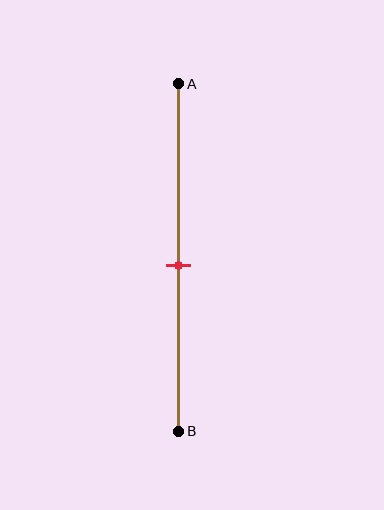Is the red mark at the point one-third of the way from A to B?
No, the mark is at about 50% from A, not at the 33% one-third point.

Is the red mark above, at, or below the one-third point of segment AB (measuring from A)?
The red mark is below the one-third point of segment AB.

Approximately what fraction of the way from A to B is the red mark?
The red mark is approximately 50% of the way from A to B.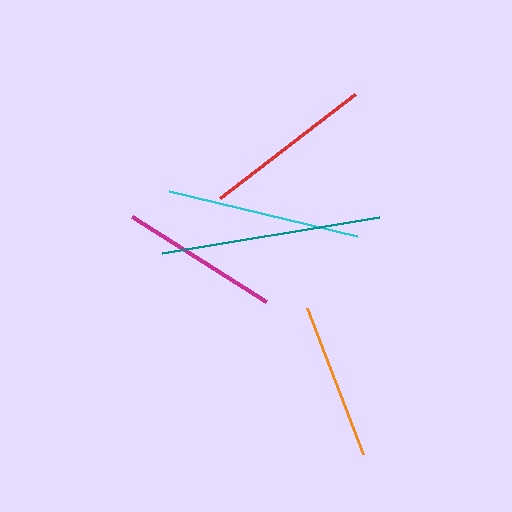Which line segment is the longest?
The teal line is the longest at approximately 220 pixels.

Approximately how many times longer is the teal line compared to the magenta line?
The teal line is approximately 1.4 times the length of the magenta line.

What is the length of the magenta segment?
The magenta segment is approximately 159 pixels long.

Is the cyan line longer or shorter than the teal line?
The teal line is longer than the cyan line.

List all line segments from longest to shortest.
From longest to shortest: teal, cyan, red, magenta, orange.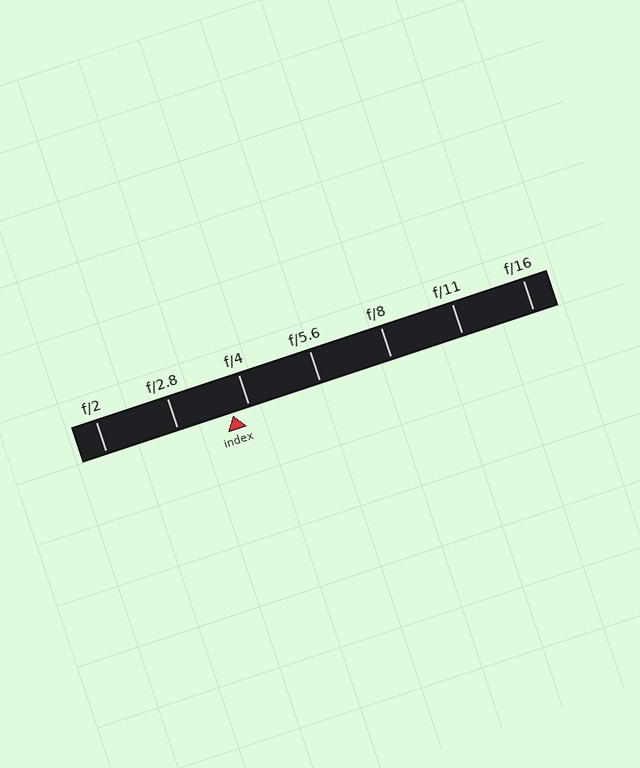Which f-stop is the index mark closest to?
The index mark is closest to f/4.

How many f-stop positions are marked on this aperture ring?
There are 7 f-stop positions marked.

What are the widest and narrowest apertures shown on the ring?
The widest aperture shown is f/2 and the narrowest is f/16.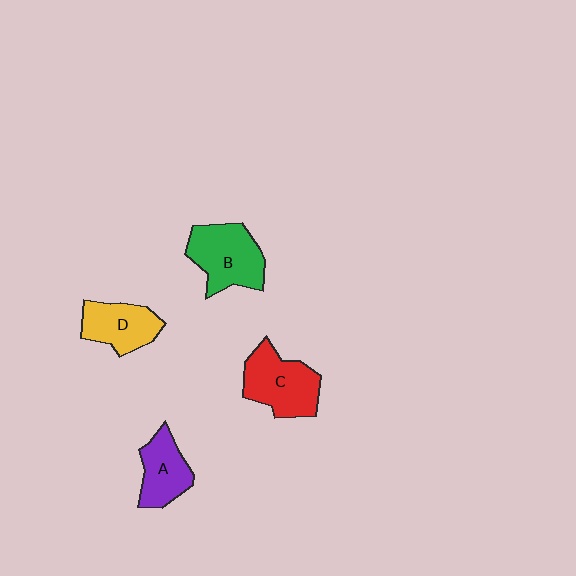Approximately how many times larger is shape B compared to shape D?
Approximately 1.3 times.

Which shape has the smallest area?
Shape A (purple).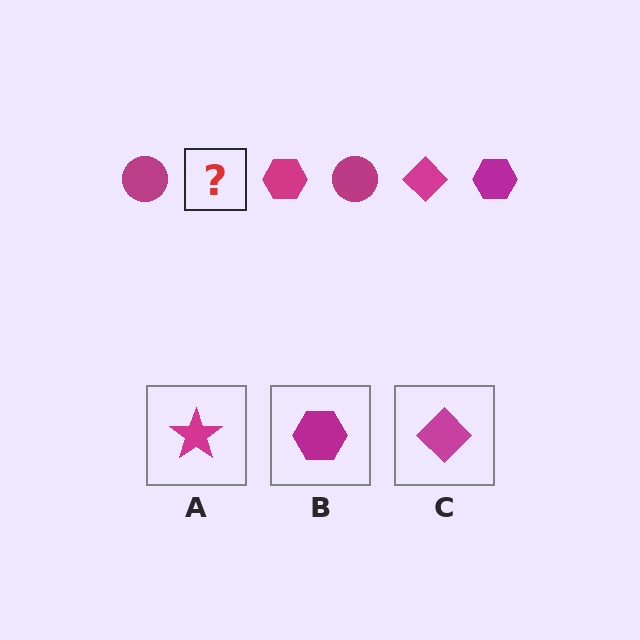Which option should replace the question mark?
Option C.